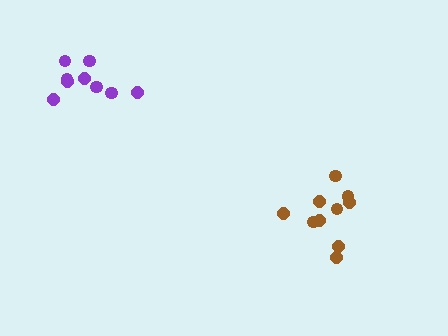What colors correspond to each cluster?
The clusters are colored: brown, purple.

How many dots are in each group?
Group 1: 10 dots, Group 2: 9 dots (19 total).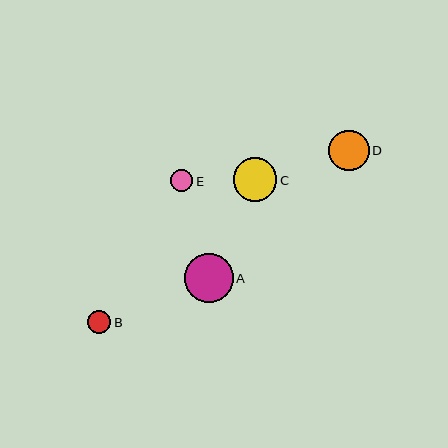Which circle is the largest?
Circle A is the largest with a size of approximately 49 pixels.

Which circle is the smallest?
Circle E is the smallest with a size of approximately 22 pixels.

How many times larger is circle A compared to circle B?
Circle A is approximately 2.1 times the size of circle B.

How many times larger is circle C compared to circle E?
Circle C is approximately 2.0 times the size of circle E.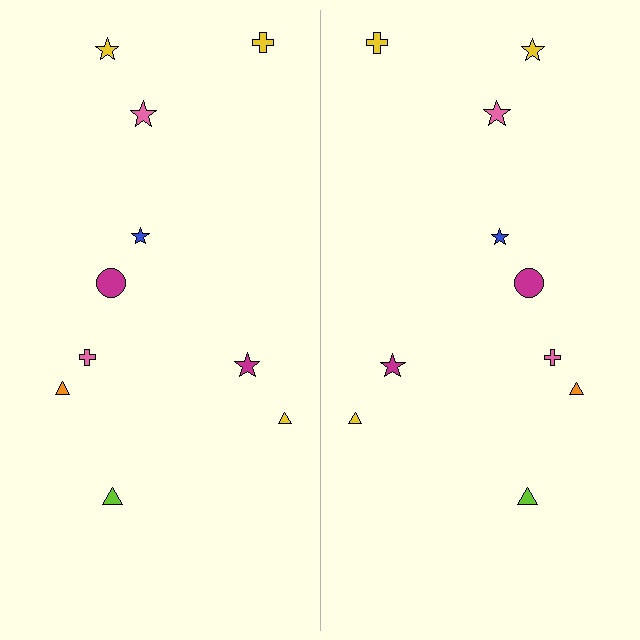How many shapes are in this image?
There are 20 shapes in this image.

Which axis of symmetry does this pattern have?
The pattern has a vertical axis of symmetry running through the center of the image.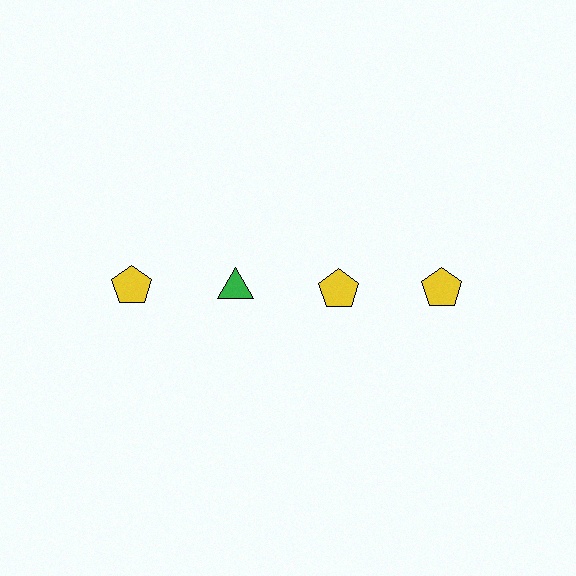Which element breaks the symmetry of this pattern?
The green triangle in the top row, second from left column breaks the symmetry. All other shapes are yellow pentagons.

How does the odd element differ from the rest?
It differs in both color (green instead of yellow) and shape (triangle instead of pentagon).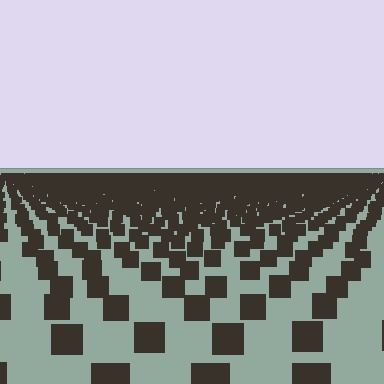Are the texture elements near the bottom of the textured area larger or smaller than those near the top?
Larger. Near the bottom, elements are closer to the viewer and appear at a bigger on-screen size.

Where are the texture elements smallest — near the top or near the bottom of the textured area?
Near the top.